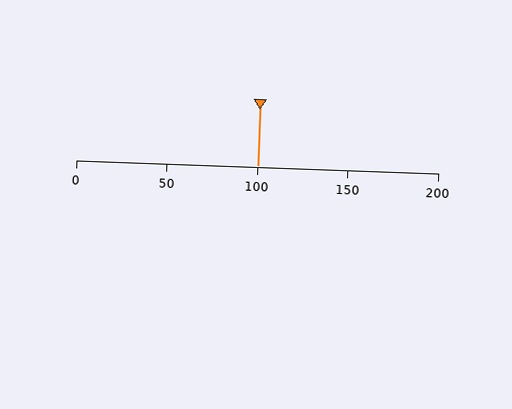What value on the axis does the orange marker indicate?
The marker indicates approximately 100.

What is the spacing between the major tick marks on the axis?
The major ticks are spaced 50 apart.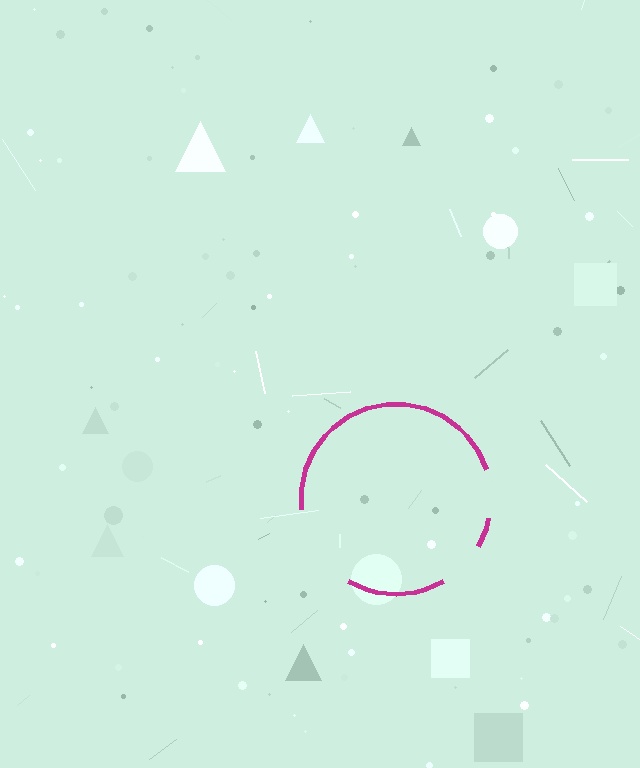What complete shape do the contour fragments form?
The contour fragments form a circle.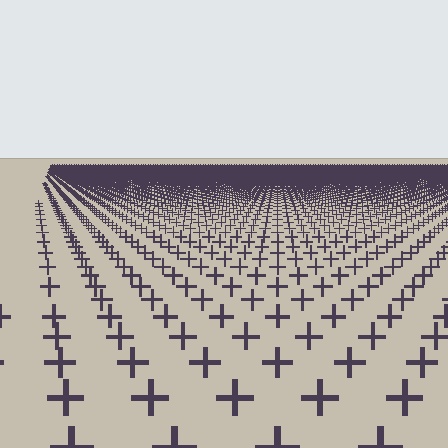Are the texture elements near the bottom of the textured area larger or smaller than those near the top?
Larger. Near the bottom, elements are closer to the viewer and appear at a bigger on-screen size.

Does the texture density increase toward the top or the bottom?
Density increases toward the top.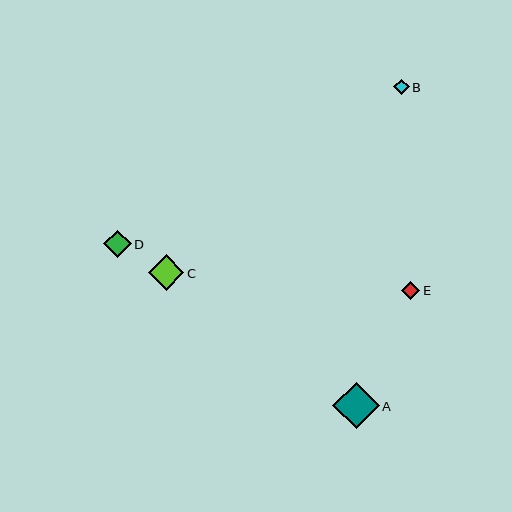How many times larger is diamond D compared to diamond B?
Diamond D is approximately 1.8 times the size of diamond B.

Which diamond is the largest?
Diamond A is the largest with a size of approximately 46 pixels.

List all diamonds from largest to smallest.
From largest to smallest: A, C, D, E, B.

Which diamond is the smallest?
Diamond B is the smallest with a size of approximately 15 pixels.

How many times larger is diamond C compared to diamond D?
Diamond C is approximately 1.3 times the size of diamond D.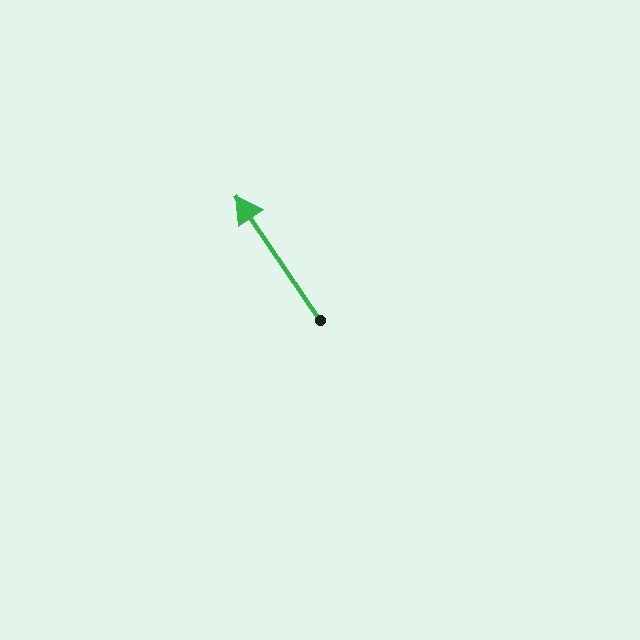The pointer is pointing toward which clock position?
Roughly 11 o'clock.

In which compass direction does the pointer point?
Northwest.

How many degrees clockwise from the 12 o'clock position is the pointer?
Approximately 326 degrees.